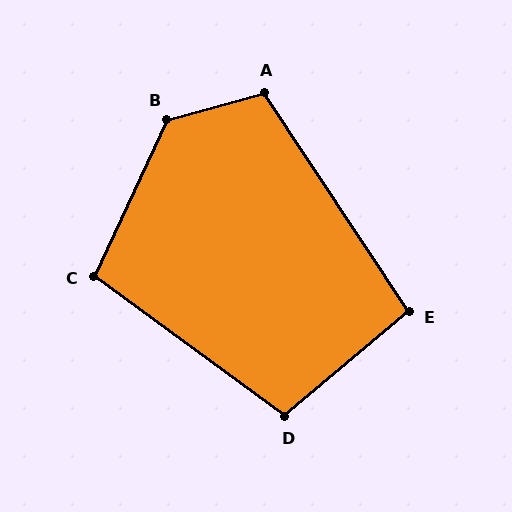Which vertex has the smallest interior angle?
E, at approximately 96 degrees.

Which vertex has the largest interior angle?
B, at approximately 130 degrees.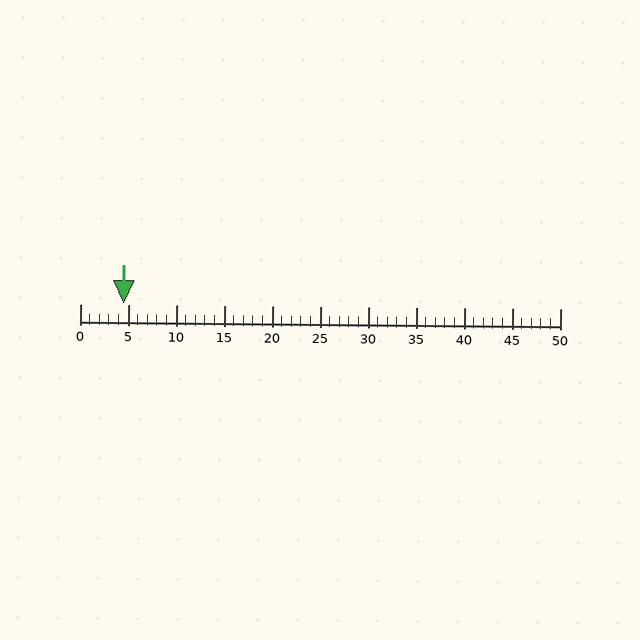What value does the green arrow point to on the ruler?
The green arrow points to approximately 4.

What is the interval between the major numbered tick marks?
The major tick marks are spaced 5 units apart.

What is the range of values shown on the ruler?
The ruler shows values from 0 to 50.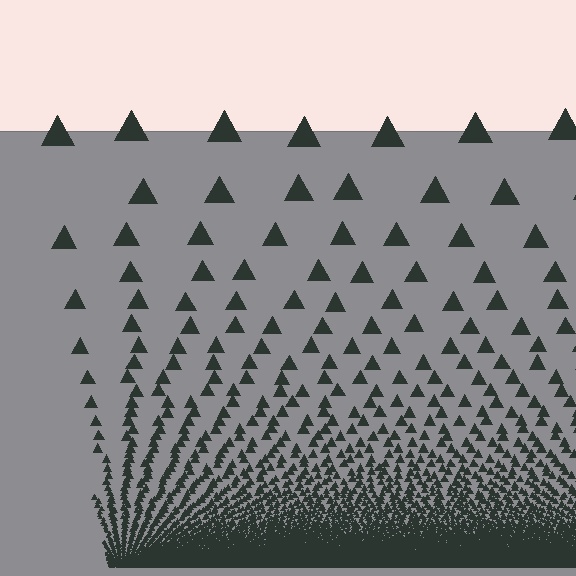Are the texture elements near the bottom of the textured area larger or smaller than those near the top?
Smaller. The gradient is inverted — elements near the bottom are smaller and denser.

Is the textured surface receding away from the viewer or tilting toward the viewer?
The surface appears to tilt toward the viewer. Texture elements get larger and sparser toward the top.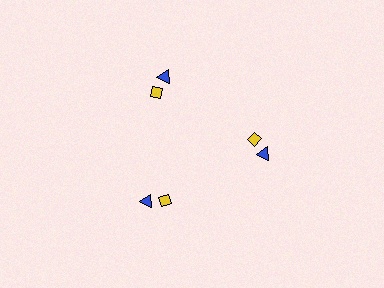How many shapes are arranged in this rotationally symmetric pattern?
There are 6 shapes, arranged in 3 groups of 2.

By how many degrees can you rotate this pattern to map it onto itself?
The pattern maps onto itself every 120 degrees of rotation.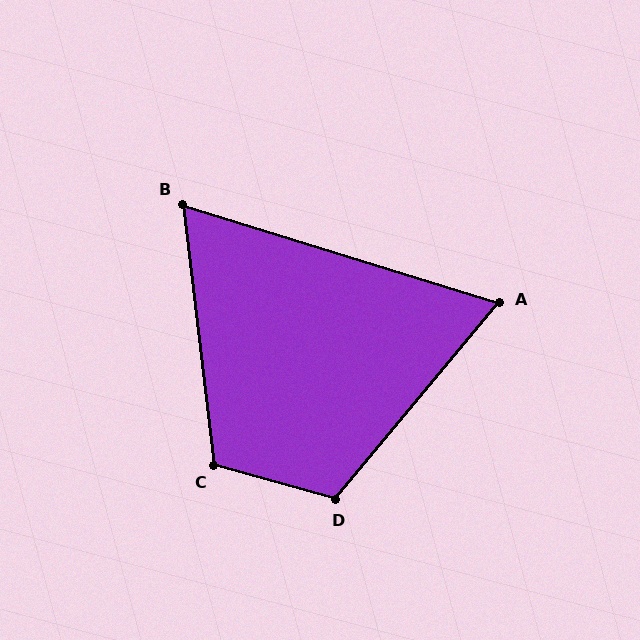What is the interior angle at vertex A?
Approximately 68 degrees (acute).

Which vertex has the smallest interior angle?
B, at approximately 66 degrees.